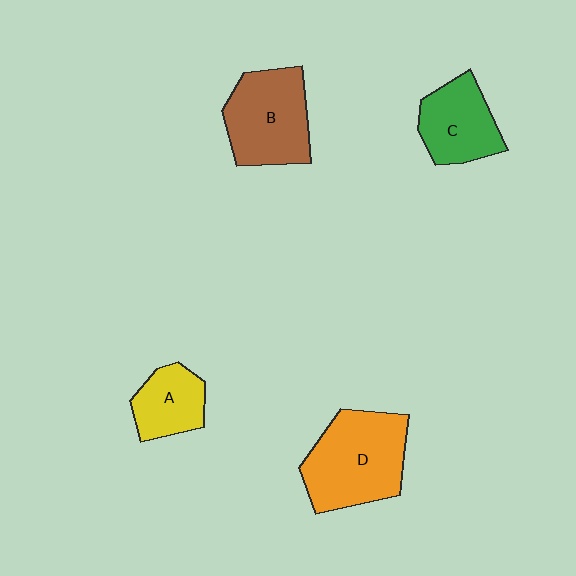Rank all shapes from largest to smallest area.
From largest to smallest: D (orange), B (brown), C (green), A (yellow).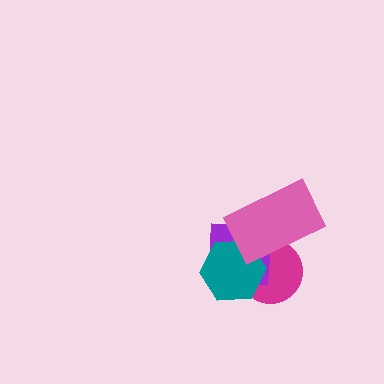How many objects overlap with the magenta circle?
3 objects overlap with the magenta circle.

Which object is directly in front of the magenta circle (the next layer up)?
The purple square is directly in front of the magenta circle.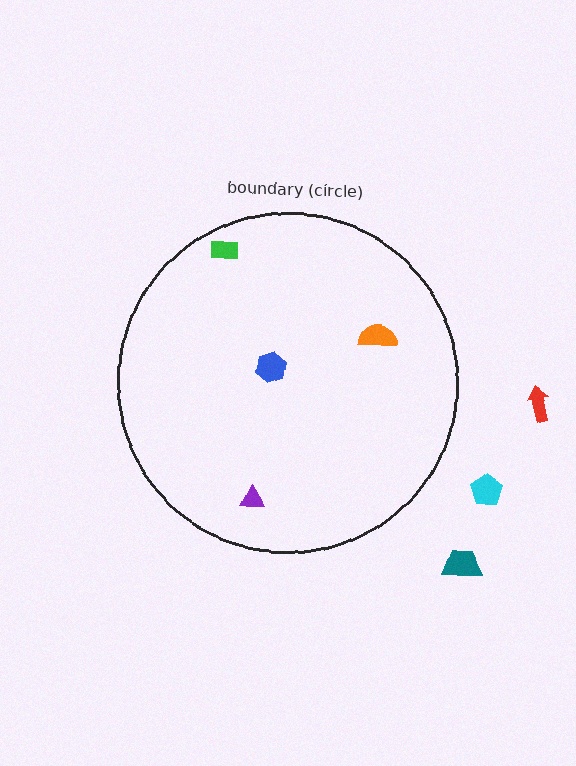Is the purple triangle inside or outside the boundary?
Inside.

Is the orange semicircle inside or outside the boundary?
Inside.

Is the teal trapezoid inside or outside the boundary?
Outside.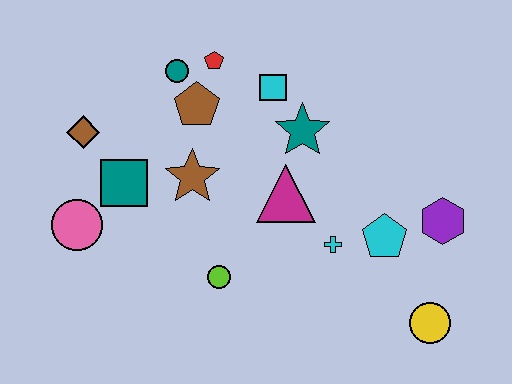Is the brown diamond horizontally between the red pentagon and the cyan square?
No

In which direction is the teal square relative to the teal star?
The teal square is to the left of the teal star.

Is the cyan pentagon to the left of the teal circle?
No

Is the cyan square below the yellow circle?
No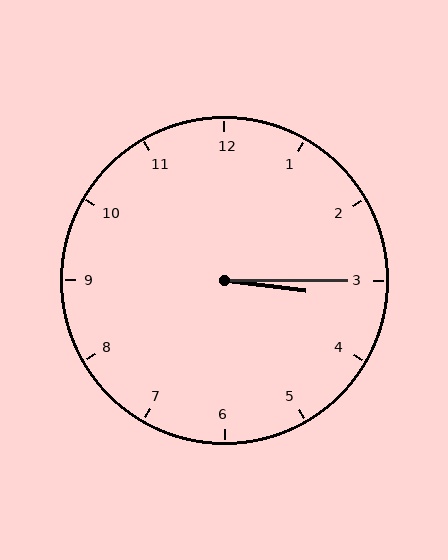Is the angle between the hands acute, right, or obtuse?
It is acute.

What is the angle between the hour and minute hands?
Approximately 8 degrees.